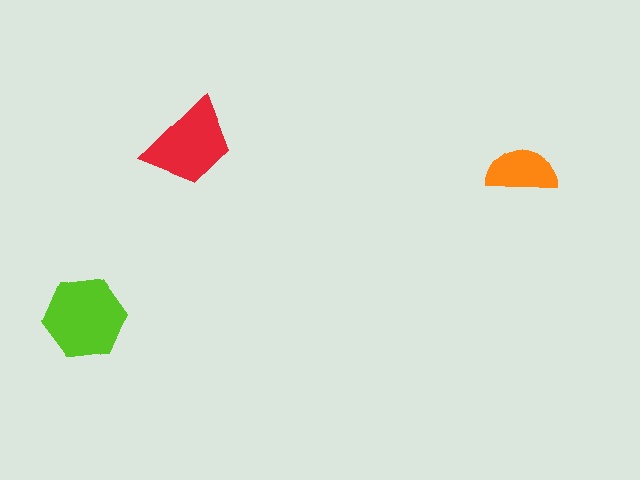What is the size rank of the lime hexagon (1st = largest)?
1st.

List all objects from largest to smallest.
The lime hexagon, the red trapezoid, the orange semicircle.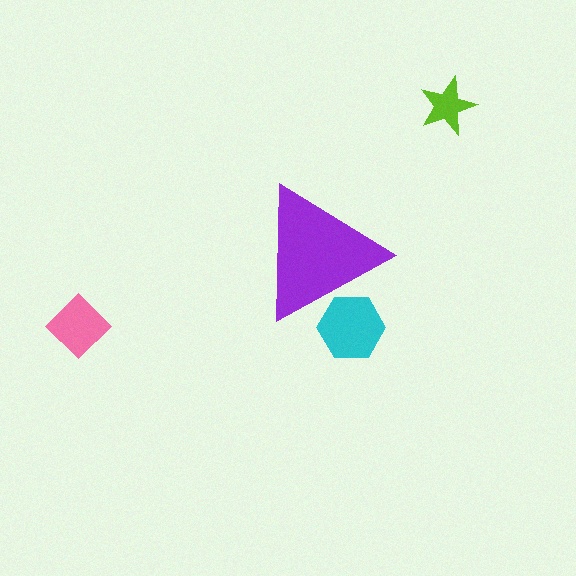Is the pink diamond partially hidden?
No, the pink diamond is fully visible.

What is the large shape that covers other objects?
A purple triangle.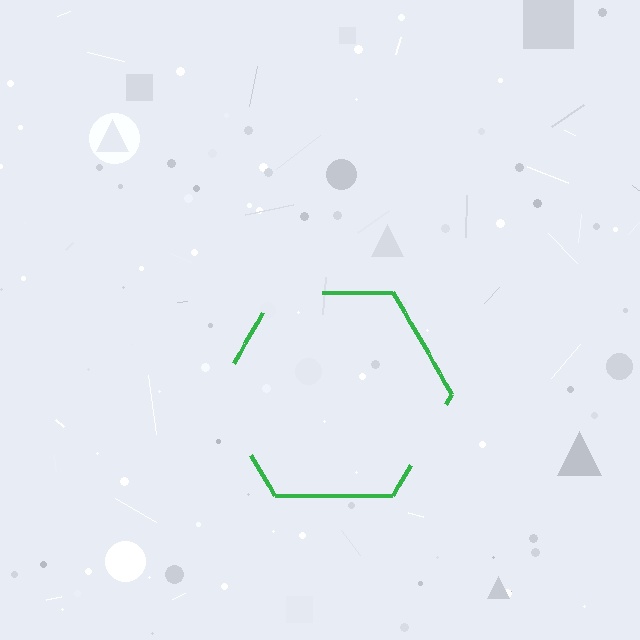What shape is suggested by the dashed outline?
The dashed outline suggests a hexagon.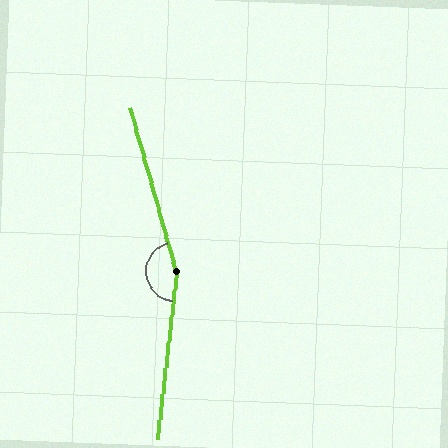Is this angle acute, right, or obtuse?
It is obtuse.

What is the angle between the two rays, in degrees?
Approximately 158 degrees.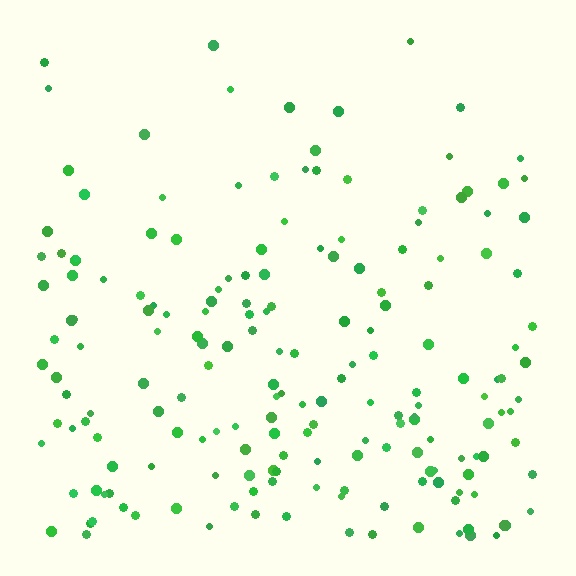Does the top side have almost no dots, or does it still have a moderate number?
Still a moderate number, just noticeably fewer than the bottom.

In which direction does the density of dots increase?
From top to bottom, with the bottom side densest.